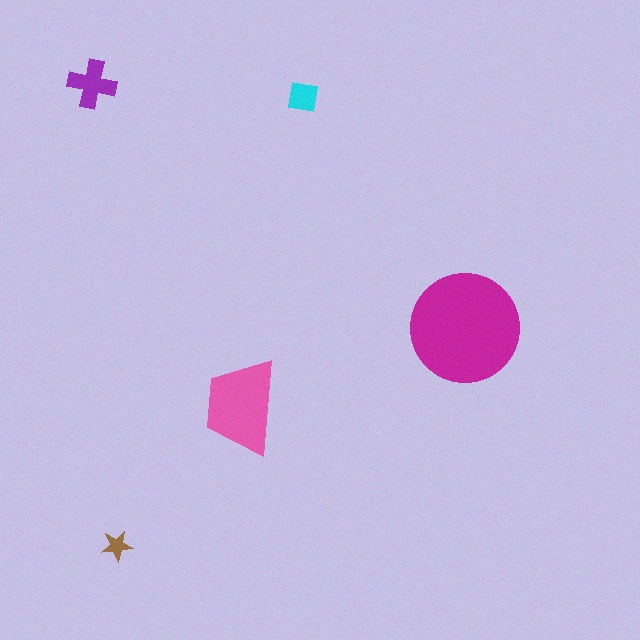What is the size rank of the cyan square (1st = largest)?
4th.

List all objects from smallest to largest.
The brown star, the cyan square, the purple cross, the pink trapezoid, the magenta circle.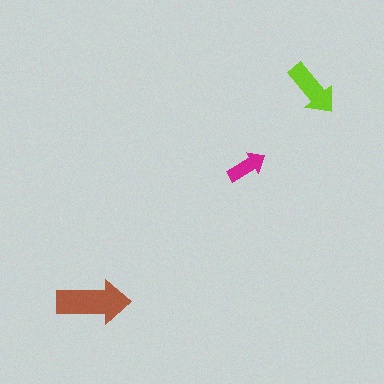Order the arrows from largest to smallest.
the brown one, the lime one, the magenta one.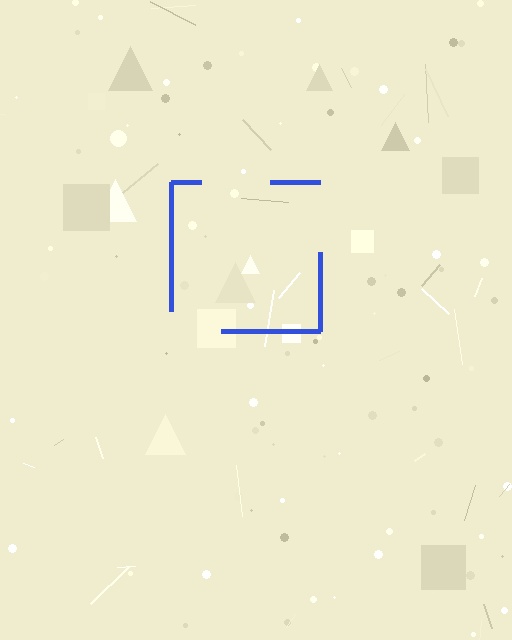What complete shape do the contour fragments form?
The contour fragments form a square.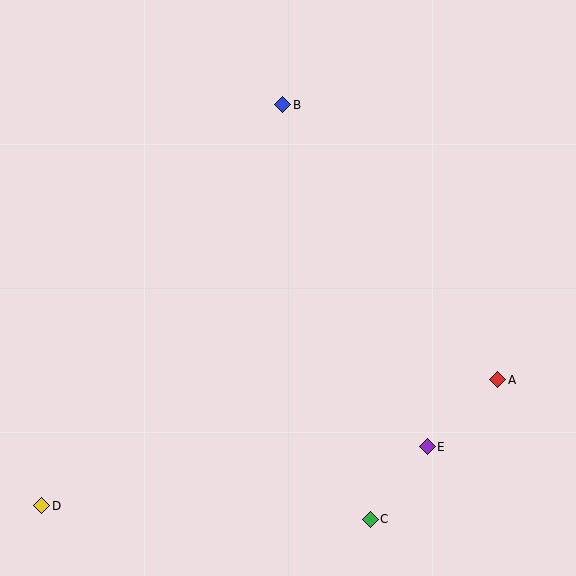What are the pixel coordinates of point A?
Point A is at (498, 380).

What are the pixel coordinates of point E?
Point E is at (427, 447).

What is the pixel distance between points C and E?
The distance between C and E is 92 pixels.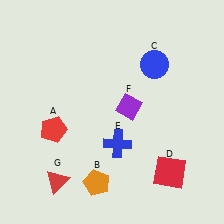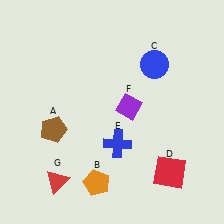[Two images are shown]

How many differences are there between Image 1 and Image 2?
There is 1 difference between the two images.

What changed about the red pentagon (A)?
In Image 1, A is red. In Image 2, it changed to brown.